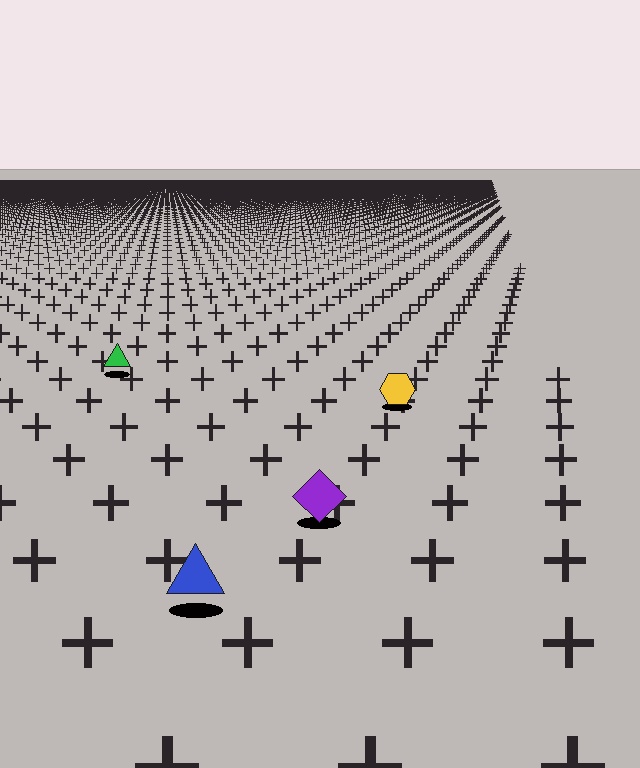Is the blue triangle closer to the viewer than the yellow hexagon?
Yes. The blue triangle is closer — you can tell from the texture gradient: the ground texture is coarser near it.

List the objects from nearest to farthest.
From nearest to farthest: the blue triangle, the purple diamond, the yellow hexagon, the green triangle.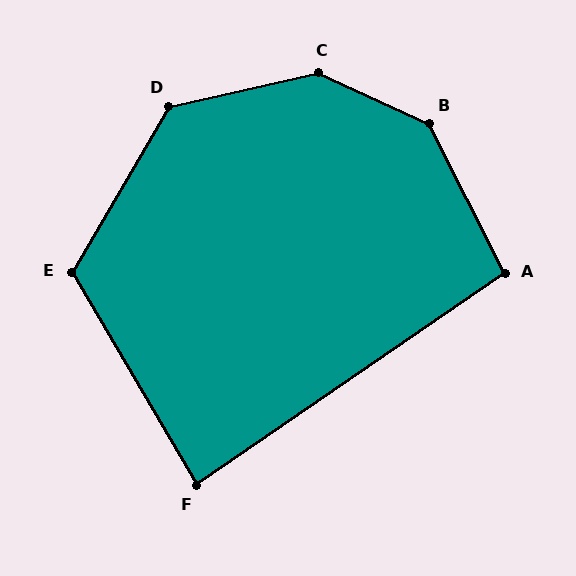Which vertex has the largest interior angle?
C, at approximately 143 degrees.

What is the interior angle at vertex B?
Approximately 141 degrees (obtuse).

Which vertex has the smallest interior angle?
F, at approximately 86 degrees.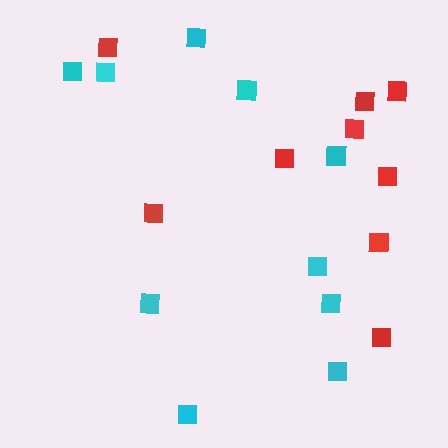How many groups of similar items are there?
There are 2 groups: one group of red squares (9) and one group of cyan squares (10).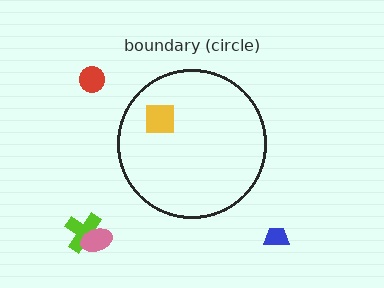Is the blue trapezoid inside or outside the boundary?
Outside.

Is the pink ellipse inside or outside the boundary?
Outside.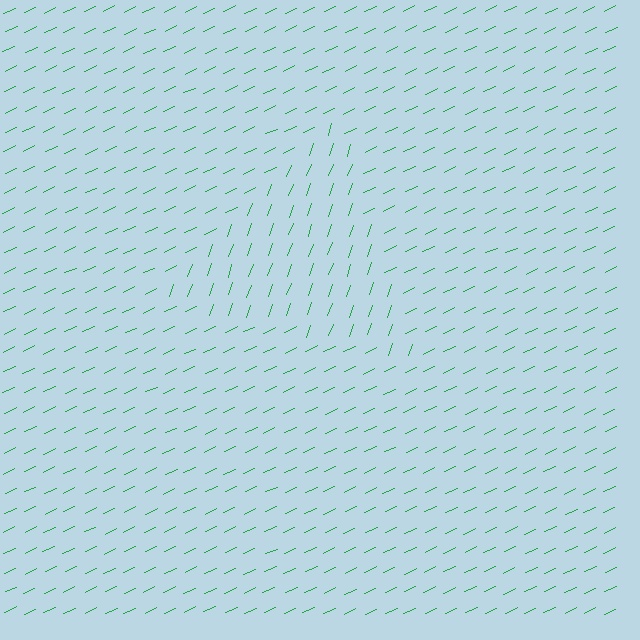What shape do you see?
I see a triangle.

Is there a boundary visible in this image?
Yes, there is a texture boundary formed by a change in line orientation.